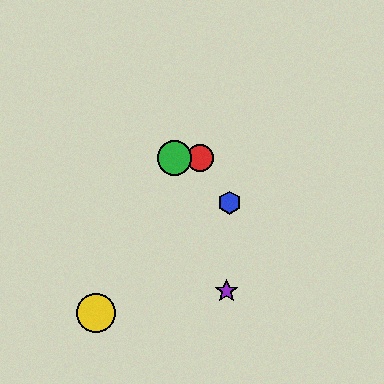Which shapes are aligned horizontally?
The red circle, the green circle are aligned horizontally.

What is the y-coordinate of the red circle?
The red circle is at y≈158.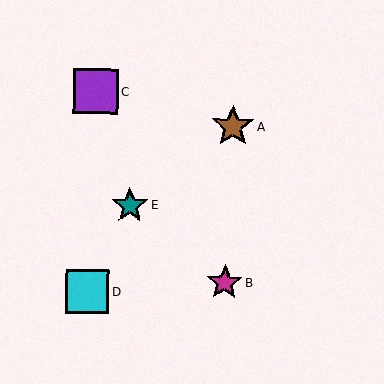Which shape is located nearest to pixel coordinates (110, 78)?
The purple square (labeled C) at (96, 91) is nearest to that location.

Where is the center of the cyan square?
The center of the cyan square is at (87, 292).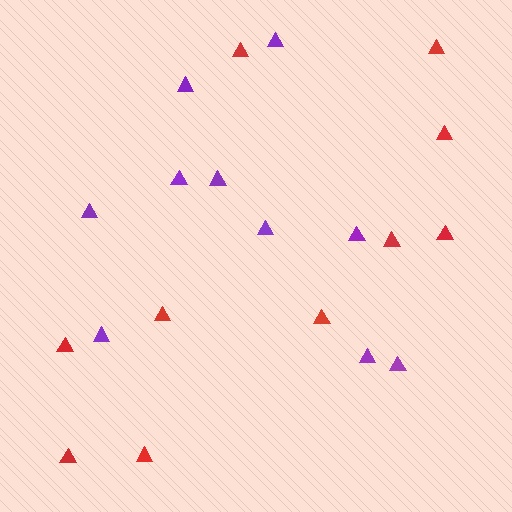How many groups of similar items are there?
There are 2 groups: one group of red triangles (10) and one group of purple triangles (10).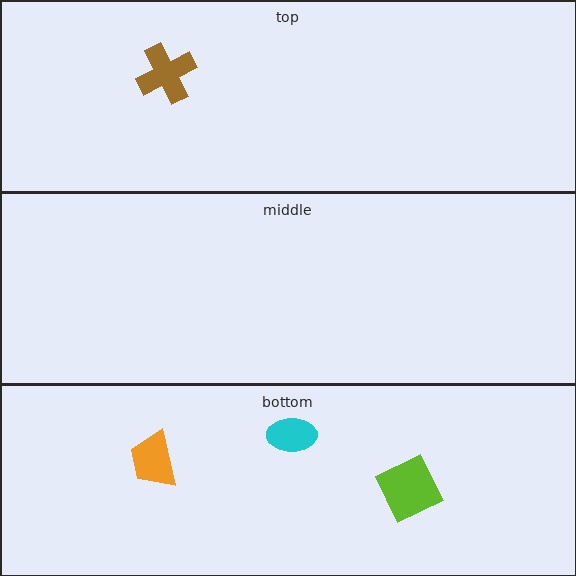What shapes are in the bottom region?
The orange trapezoid, the lime square, the cyan ellipse.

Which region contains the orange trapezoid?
The bottom region.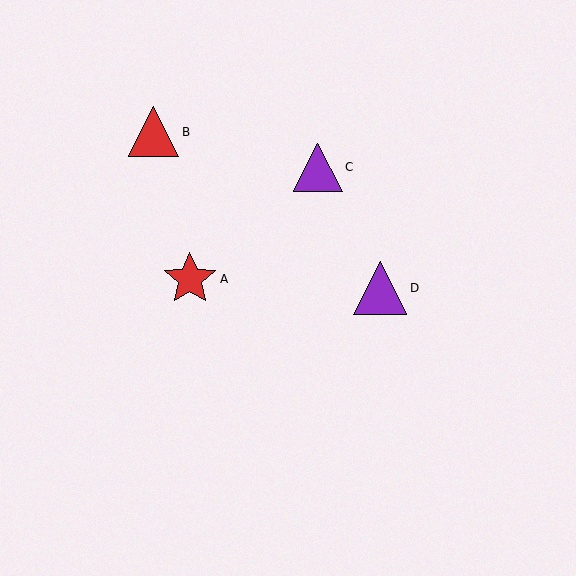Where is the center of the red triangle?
The center of the red triangle is at (154, 132).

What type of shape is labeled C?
Shape C is a purple triangle.